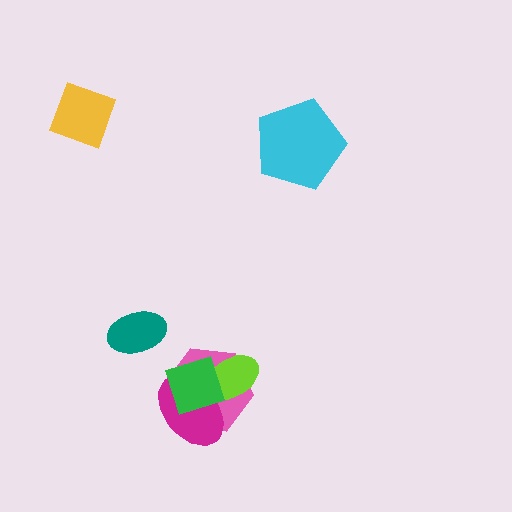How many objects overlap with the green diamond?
3 objects overlap with the green diamond.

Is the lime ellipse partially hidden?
Yes, it is partially covered by another shape.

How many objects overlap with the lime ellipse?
3 objects overlap with the lime ellipse.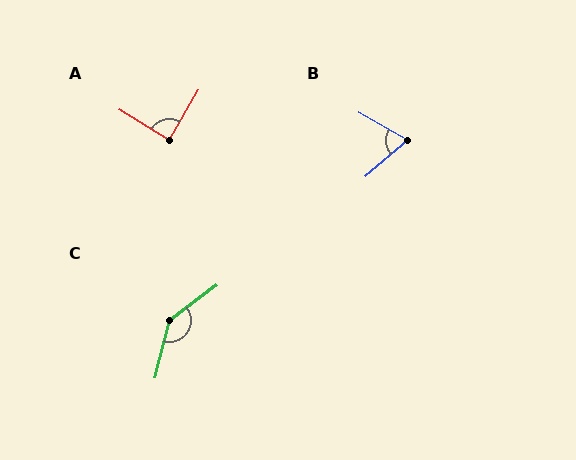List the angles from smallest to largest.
B (70°), A (88°), C (141°).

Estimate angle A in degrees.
Approximately 88 degrees.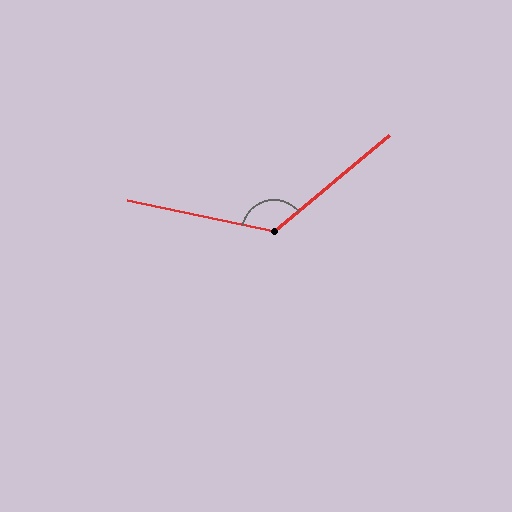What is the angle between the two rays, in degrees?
Approximately 128 degrees.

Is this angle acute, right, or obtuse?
It is obtuse.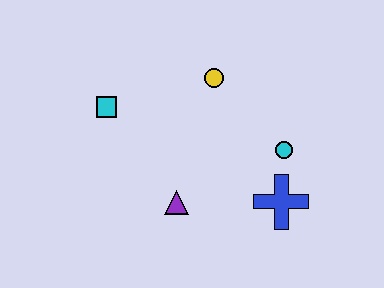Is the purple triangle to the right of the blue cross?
No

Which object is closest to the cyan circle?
The blue cross is closest to the cyan circle.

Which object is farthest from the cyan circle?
The cyan square is farthest from the cyan circle.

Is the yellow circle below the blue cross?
No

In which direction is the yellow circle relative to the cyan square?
The yellow circle is to the right of the cyan square.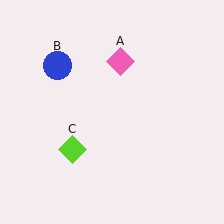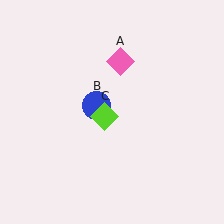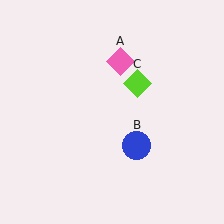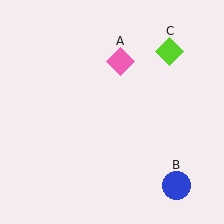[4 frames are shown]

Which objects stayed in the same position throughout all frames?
Pink diamond (object A) remained stationary.